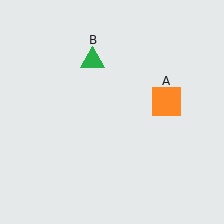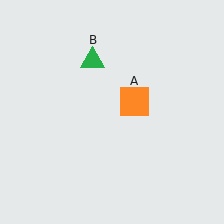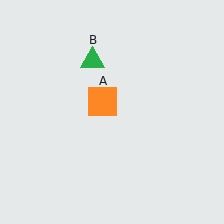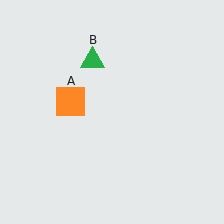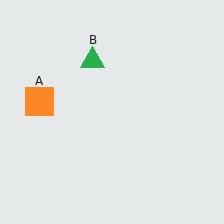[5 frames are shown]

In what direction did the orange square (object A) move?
The orange square (object A) moved left.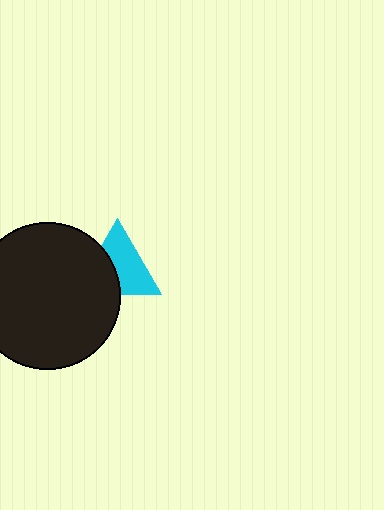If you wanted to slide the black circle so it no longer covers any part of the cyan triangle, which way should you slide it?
Slide it left — that is the most direct way to separate the two shapes.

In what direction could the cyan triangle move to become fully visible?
The cyan triangle could move right. That would shift it out from behind the black circle entirely.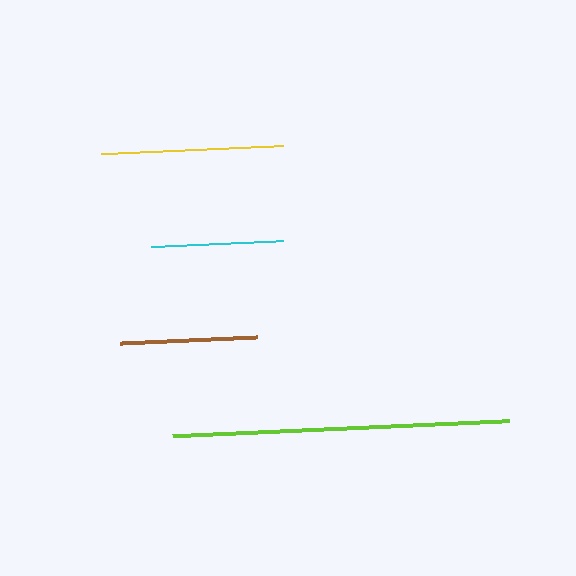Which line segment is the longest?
The lime line is the longest at approximately 338 pixels.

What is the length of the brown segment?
The brown segment is approximately 137 pixels long.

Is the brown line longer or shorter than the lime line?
The lime line is longer than the brown line.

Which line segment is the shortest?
The cyan line is the shortest at approximately 133 pixels.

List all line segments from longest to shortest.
From longest to shortest: lime, yellow, brown, cyan.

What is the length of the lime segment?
The lime segment is approximately 338 pixels long.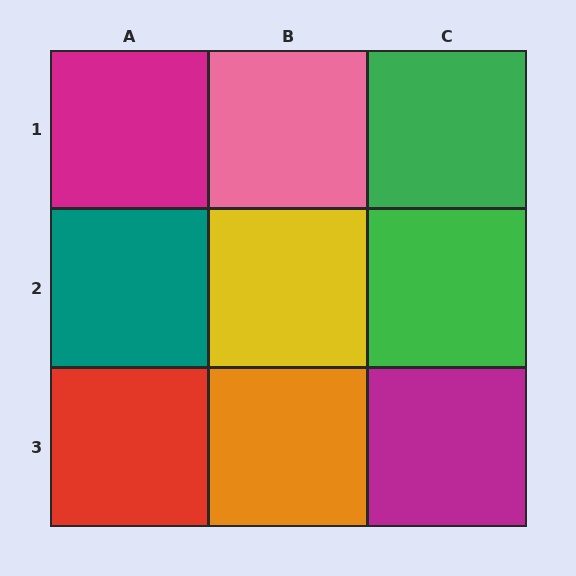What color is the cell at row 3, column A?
Red.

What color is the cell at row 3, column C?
Magenta.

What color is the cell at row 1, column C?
Green.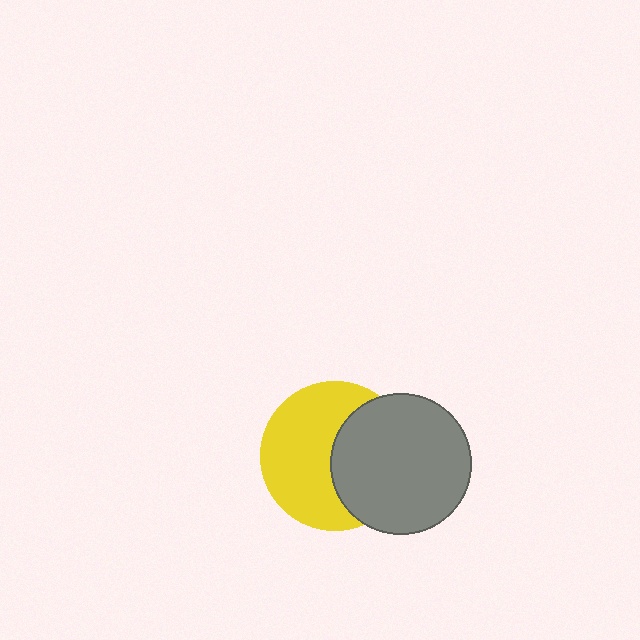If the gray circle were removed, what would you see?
You would see the complete yellow circle.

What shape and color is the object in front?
The object in front is a gray circle.